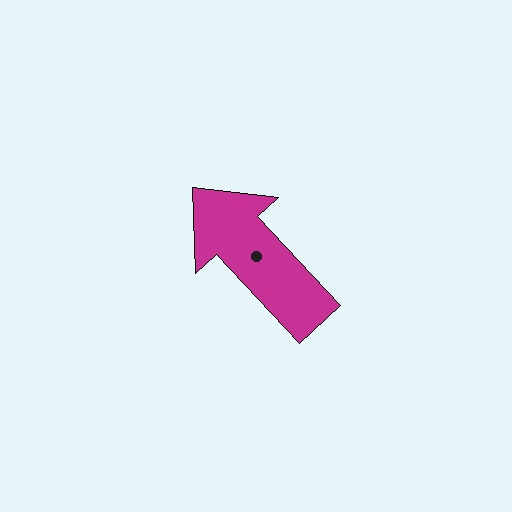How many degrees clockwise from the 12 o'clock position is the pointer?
Approximately 317 degrees.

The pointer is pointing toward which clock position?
Roughly 11 o'clock.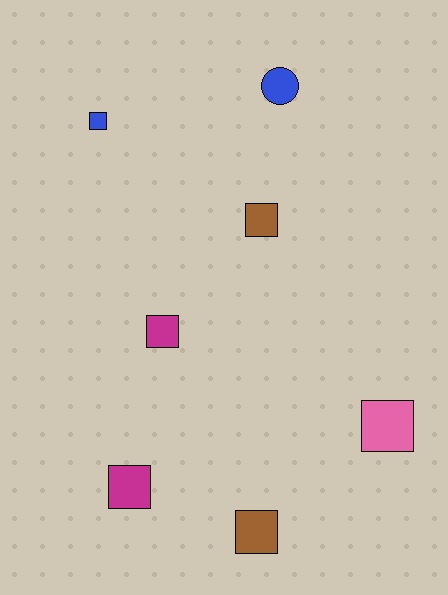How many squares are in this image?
There are 6 squares.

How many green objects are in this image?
There are no green objects.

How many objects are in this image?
There are 7 objects.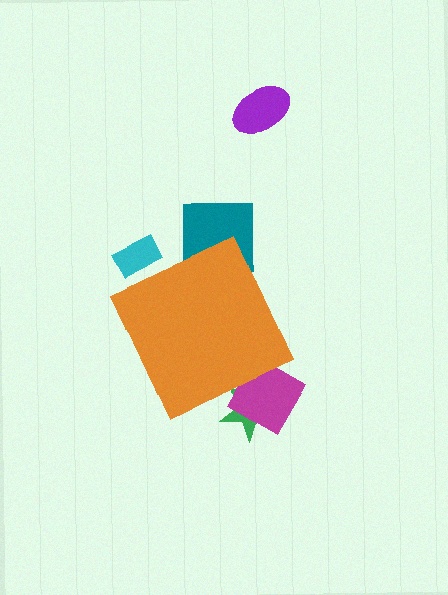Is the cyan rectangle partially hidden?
Yes, the cyan rectangle is partially hidden behind the orange diamond.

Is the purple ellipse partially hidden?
No, the purple ellipse is fully visible.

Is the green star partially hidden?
Yes, the green star is partially hidden behind the orange diamond.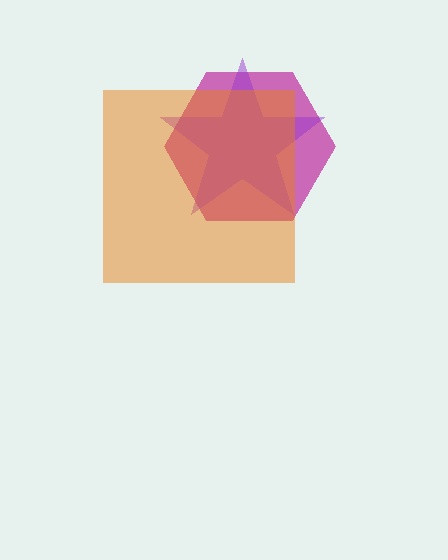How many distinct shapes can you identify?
There are 3 distinct shapes: a magenta hexagon, a purple star, an orange square.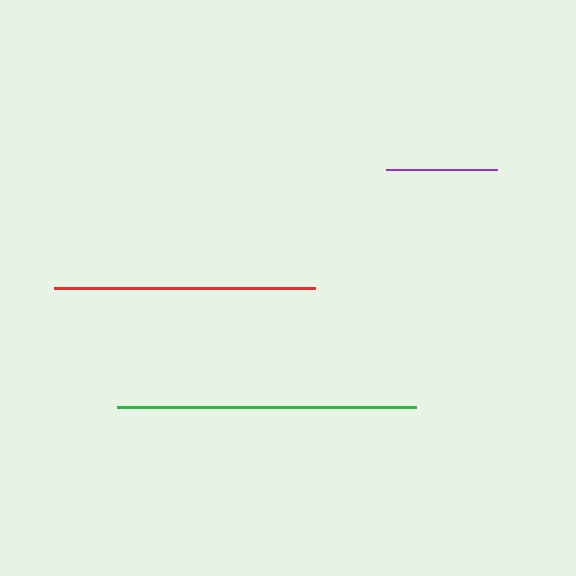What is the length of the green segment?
The green segment is approximately 299 pixels long.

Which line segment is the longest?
The green line is the longest at approximately 299 pixels.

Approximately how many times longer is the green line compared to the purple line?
The green line is approximately 2.7 times the length of the purple line.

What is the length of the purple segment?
The purple segment is approximately 110 pixels long.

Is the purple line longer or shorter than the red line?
The red line is longer than the purple line.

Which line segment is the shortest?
The purple line is the shortest at approximately 110 pixels.